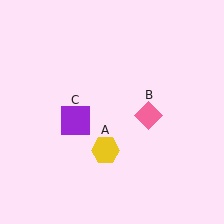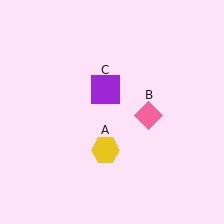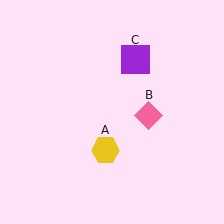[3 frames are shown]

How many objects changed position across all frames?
1 object changed position: purple square (object C).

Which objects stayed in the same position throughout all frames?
Yellow hexagon (object A) and pink diamond (object B) remained stationary.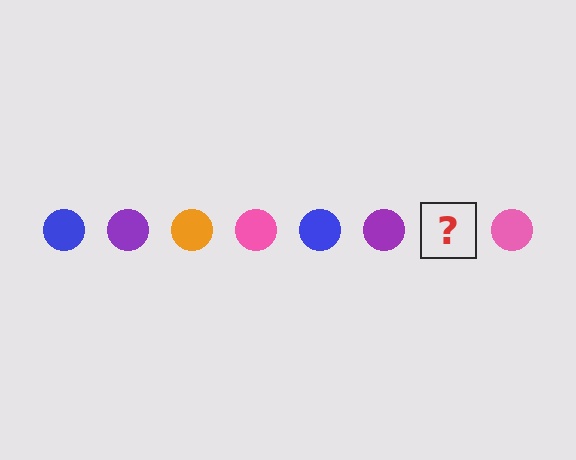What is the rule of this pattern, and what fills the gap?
The rule is that the pattern cycles through blue, purple, orange, pink circles. The gap should be filled with an orange circle.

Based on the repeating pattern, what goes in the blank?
The blank should be an orange circle.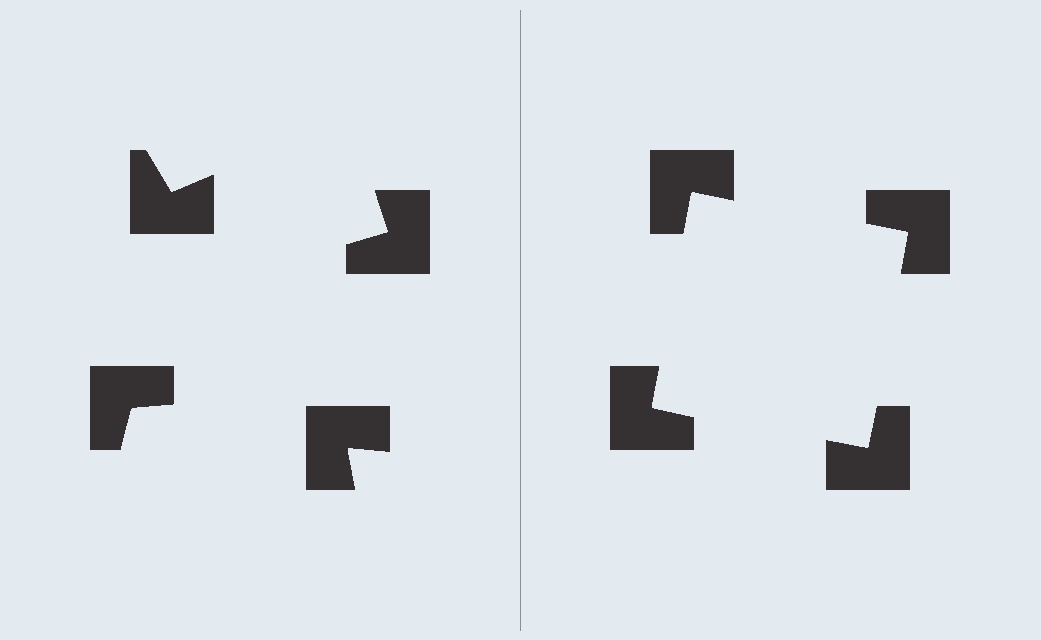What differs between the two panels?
The notched squares are positioned identically on both sides; only the wedge orientations differ. On the right they align to a square; on the left they are misaligned.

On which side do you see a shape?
An illusory square appears on the right side. On the left side the wedge cuts are rotated, so no coherent shape forms.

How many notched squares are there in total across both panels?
8 — 4 on each side.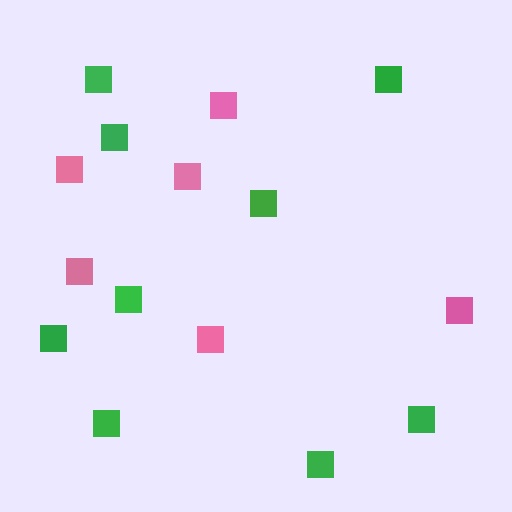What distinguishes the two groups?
There are 2 groups: one group of pink squares (6) and one group of green squares (9).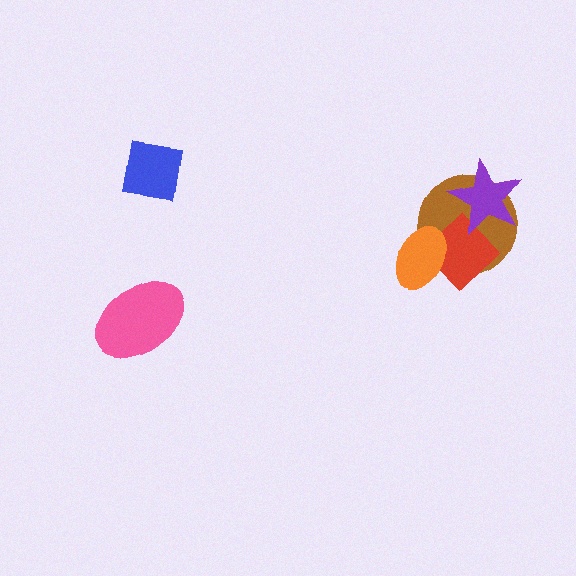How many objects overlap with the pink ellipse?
0 objects overlap with the pink ellipse.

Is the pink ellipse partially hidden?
No, no other shape covers it.